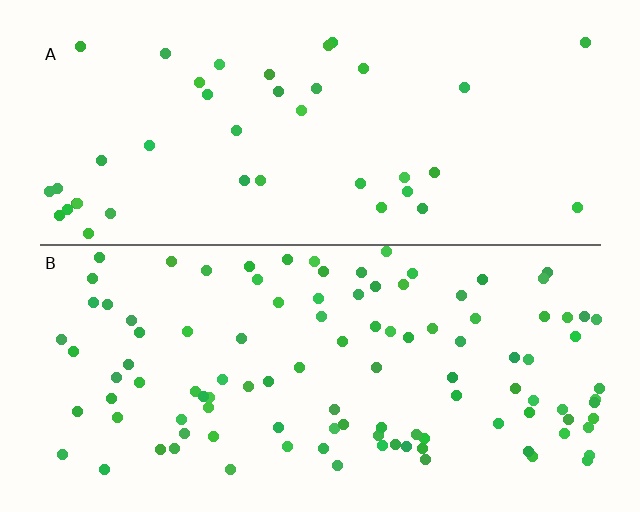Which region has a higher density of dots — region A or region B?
B (the bottom).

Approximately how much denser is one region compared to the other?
Approximately 2.7× — region B over region A.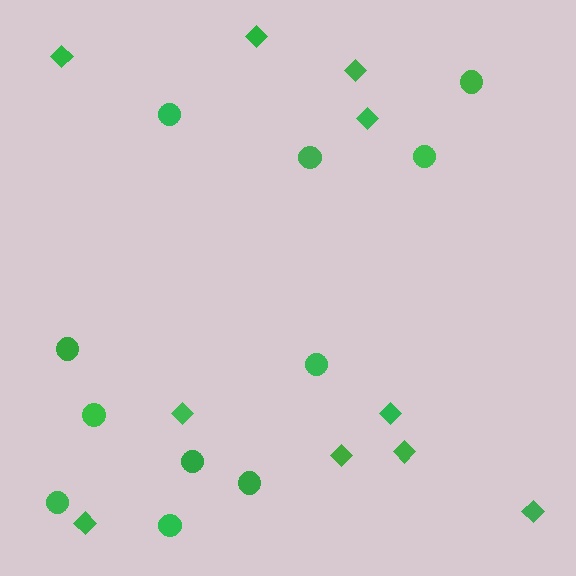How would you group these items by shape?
There are 2 groups: one group of diamonds (10) and one group of circles (11).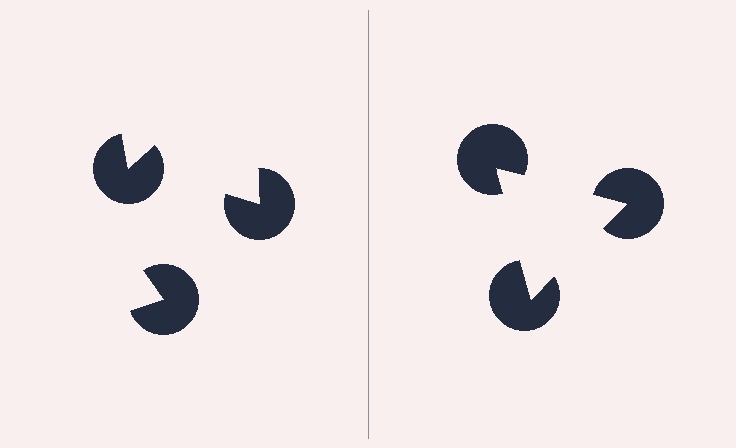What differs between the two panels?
The pac-man discs are positioned identically on both sides; only the wedge orientations differ. On the right they align to a triangle; on the left they are misaligned.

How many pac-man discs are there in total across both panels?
6 — 3 on each side.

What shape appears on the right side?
An illusory triangle.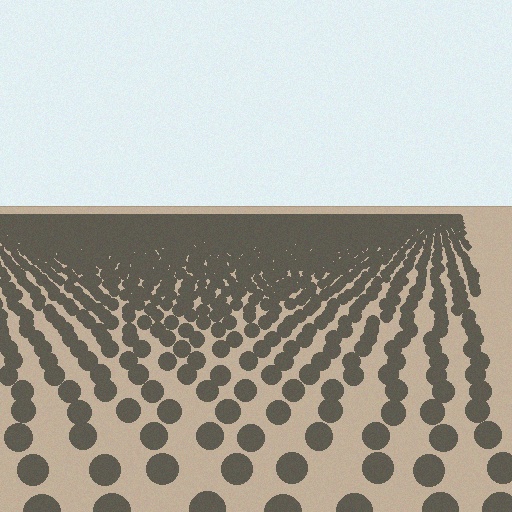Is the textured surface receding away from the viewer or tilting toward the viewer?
The surface is receding away from the viewer. Texture elements get smaller and denser toward the top.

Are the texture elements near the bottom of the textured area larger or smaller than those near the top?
Larger. Near the bottom, elements are closer to the viewer and appear at a bigger on-screen size.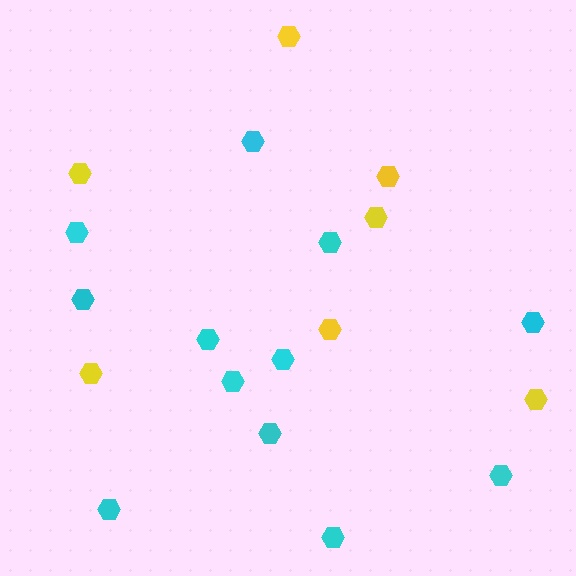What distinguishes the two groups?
There are 2 groups: one group of cyan hexagons (12) and one group of yellow hexagons (7).